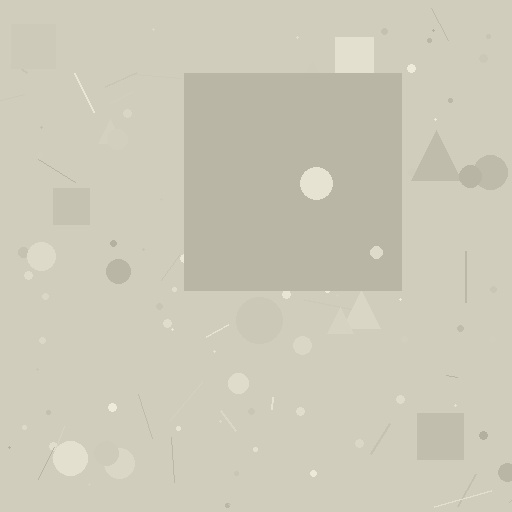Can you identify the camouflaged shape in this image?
The camouflaged shape is a square.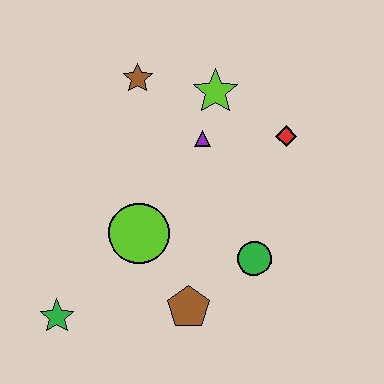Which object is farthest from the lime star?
The green star is farthest from the lime star.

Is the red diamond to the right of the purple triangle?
Yes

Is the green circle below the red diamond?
Yes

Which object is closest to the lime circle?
The brown pentagon is closest to the lime circle.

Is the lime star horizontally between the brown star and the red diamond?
Yes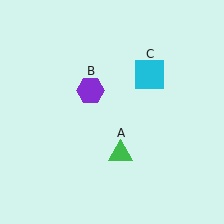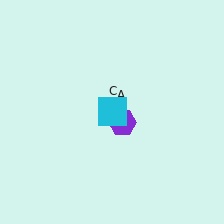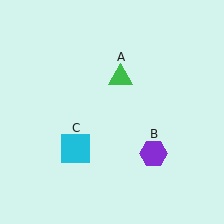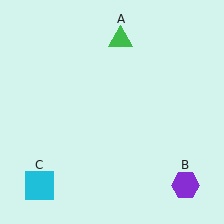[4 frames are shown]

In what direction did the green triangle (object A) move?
The green triangle (object A) moved up.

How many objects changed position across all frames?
3 objects changed position: green triangle (object A), purple hexagon (object B), cyan square (object C).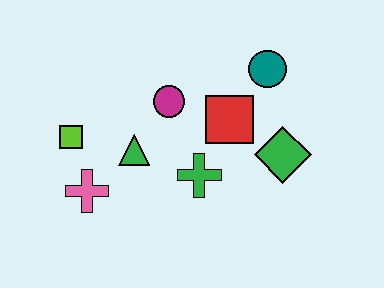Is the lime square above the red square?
No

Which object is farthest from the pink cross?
The teal circle is farthest from the pink cross.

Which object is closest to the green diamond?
The red square is closest to the green diamond.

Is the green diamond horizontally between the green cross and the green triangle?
No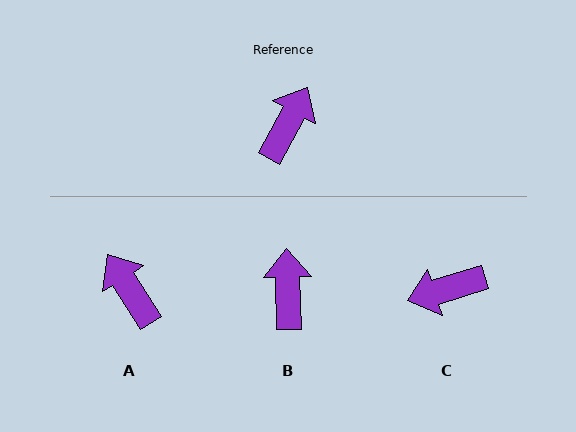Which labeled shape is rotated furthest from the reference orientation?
C, about 135 degrees away.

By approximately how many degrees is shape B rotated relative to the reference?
Approximately 30 degrees counter-clockwise.